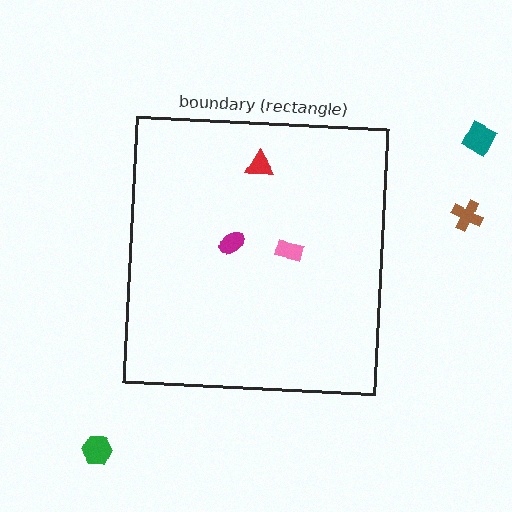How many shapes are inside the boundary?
3 inside, 3 outside.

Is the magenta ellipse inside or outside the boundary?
Inside.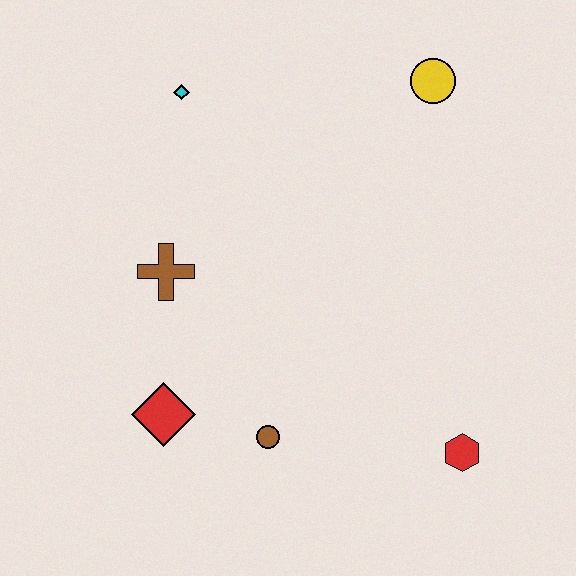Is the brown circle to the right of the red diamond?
Yes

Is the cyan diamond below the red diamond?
No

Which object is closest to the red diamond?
The brown circle is closest to the red diamond.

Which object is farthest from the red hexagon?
The cyan diamond is farthest from the red hexagon.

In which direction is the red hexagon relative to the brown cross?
The red hexagon is to the right of the brown cross.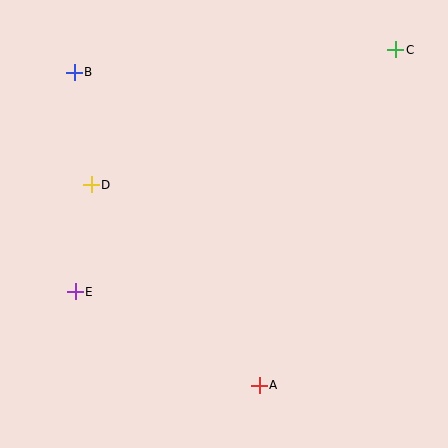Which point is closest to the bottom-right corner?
Point A is closest to the bottom-right corner.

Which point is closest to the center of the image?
Point D at (91, 185) is closest to the center.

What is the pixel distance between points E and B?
The distance between E and B is 220 pixels.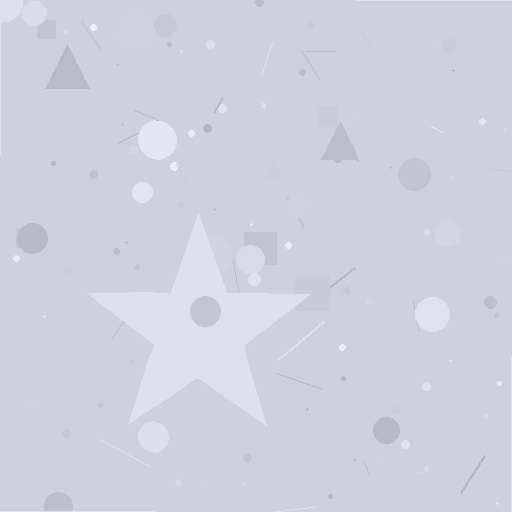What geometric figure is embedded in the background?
A star is embedded in the background.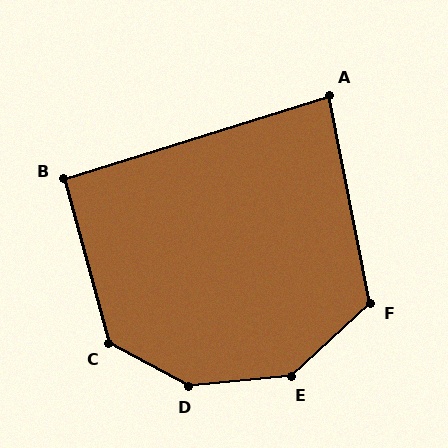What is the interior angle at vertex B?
Approximately 92 degrees (approximately right).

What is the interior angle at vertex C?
Approximately 133 degrees (obtuse).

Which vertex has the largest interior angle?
D, at approximately 146 degrees.